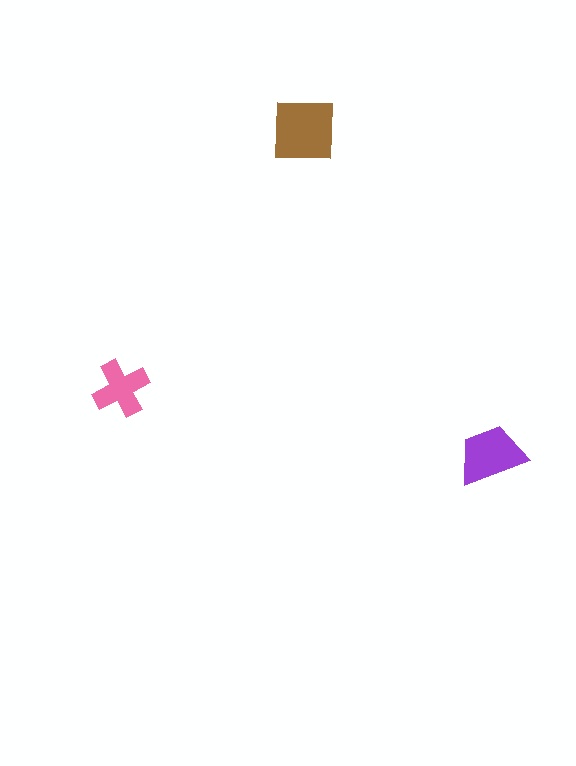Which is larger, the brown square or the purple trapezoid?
The brown square.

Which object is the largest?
The brown square.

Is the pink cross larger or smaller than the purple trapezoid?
Smaller.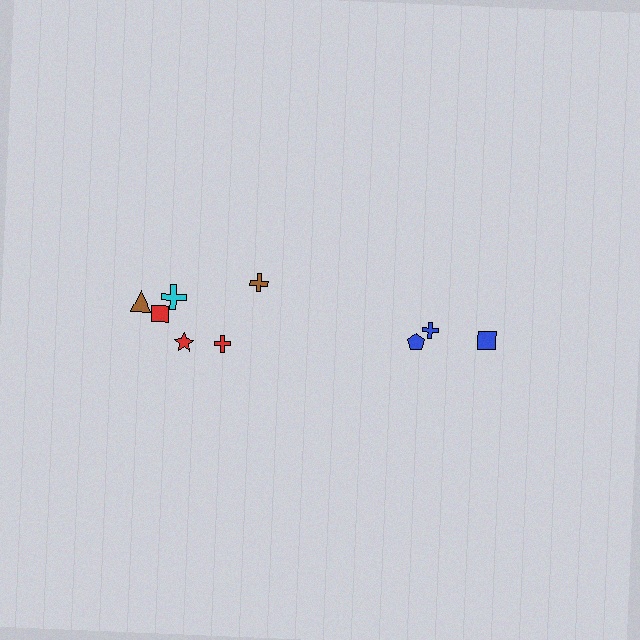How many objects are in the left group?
There are 6 objects.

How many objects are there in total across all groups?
There are 9 objects.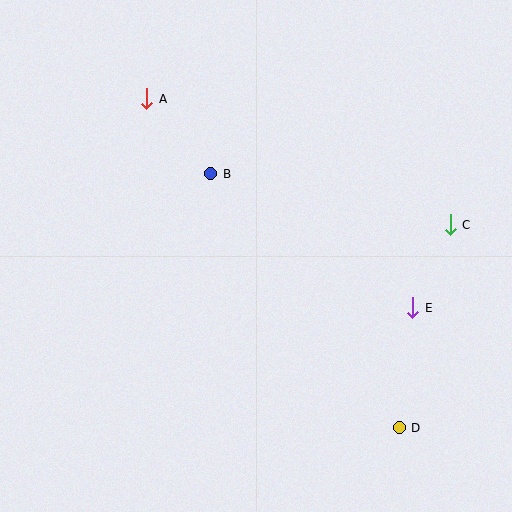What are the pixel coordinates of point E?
Point E is at (413, 308).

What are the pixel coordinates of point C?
Point C is at (450, 225).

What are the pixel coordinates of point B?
Point B is at (211, 174).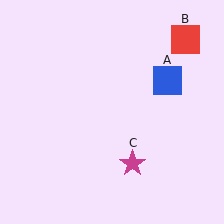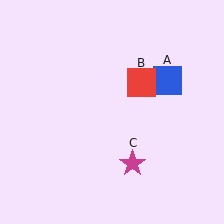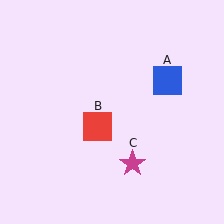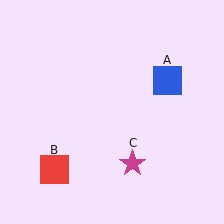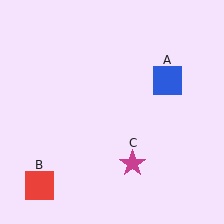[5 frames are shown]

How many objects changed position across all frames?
1 object changed position: red square (object B).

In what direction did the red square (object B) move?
The red square (object B) moved down and to the left.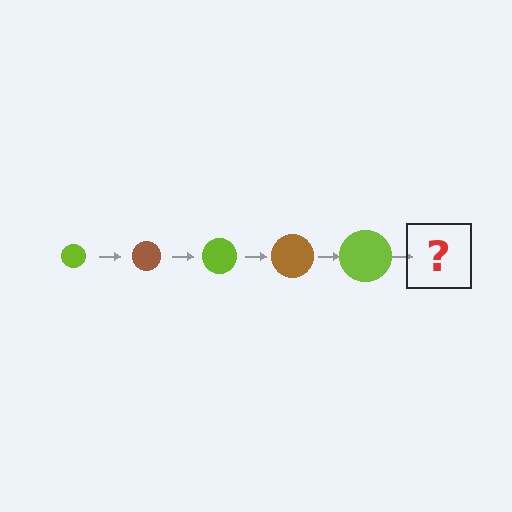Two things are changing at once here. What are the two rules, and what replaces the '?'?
The two rules are that the circle grows larger each step and the color cycles through lime and brown. The '?' should be a brown circle, larger than the previous one.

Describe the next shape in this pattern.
It should be a brown circle, larger than the previous one.